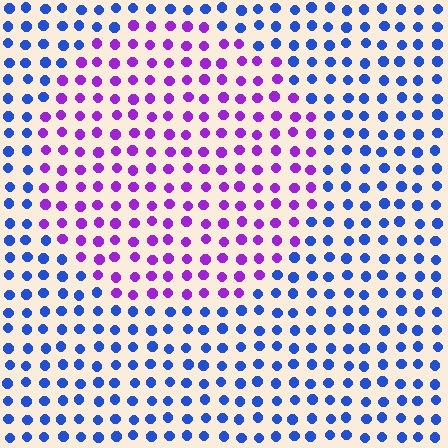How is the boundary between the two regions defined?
The boundary is defined purely by a slight shift in hue (about 58 degrees). Spacing, size, and orientation are identical on both sides.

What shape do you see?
I see a circle.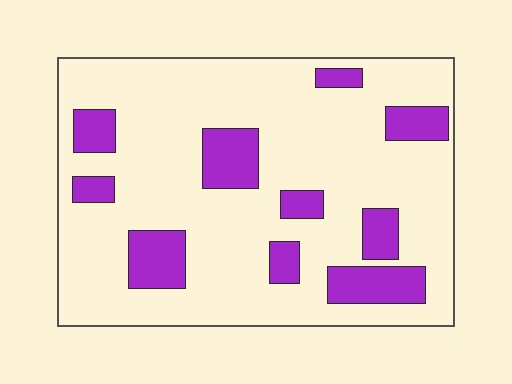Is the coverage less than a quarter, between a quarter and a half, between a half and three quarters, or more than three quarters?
Less than a quarter.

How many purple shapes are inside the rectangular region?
10.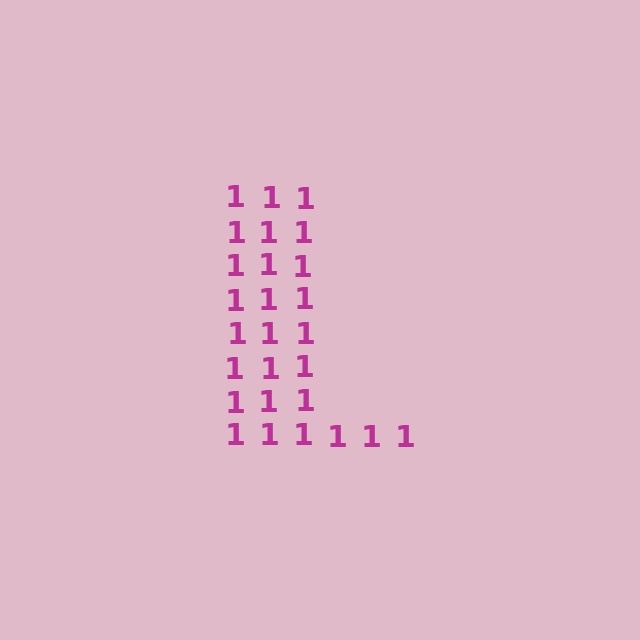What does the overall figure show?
The overall figure shows the letter L.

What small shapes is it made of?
It is made of small digit 1's.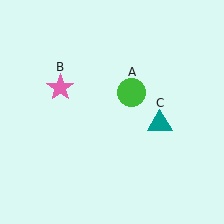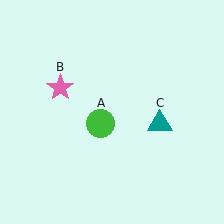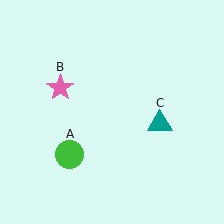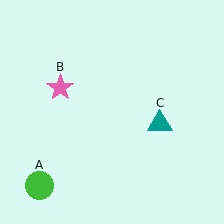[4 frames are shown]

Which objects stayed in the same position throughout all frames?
Pink star (object B) and teal triangle (object C) remained stationary.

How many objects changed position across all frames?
1 object changed position: green circle (object A).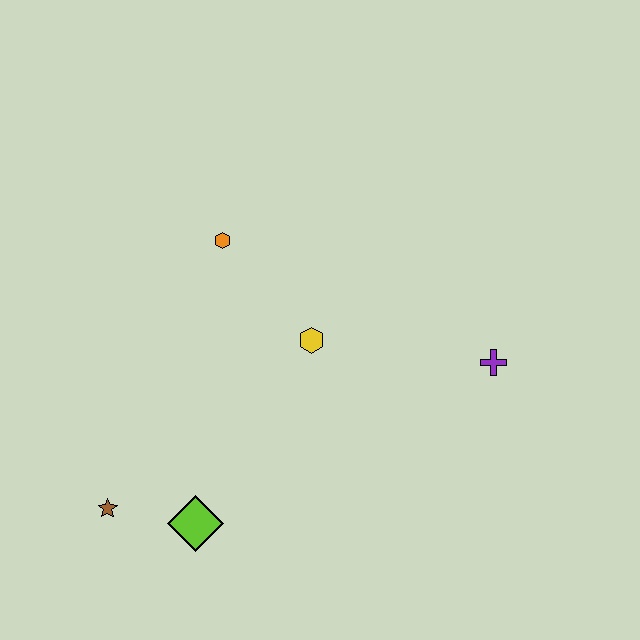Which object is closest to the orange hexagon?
The yellow hexagon is closest to the orange hexagon.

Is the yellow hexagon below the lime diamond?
No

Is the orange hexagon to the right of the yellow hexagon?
No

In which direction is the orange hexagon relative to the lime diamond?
The orange hexagon is above the lime diamond.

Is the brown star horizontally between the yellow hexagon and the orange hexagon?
No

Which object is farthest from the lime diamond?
The purple cross is farthest from the lime diamond.